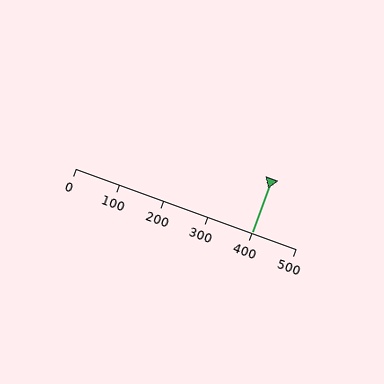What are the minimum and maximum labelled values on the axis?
The axis runs from 0 to 500.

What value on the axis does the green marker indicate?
The marker indicates approximately 400.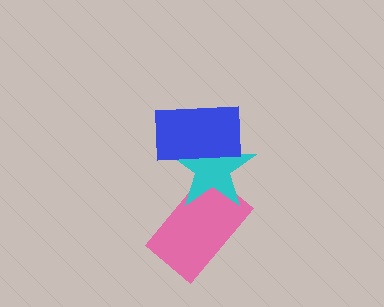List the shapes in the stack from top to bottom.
From top to bottom: the blue rectangle, the cyan star, the pink rectangle.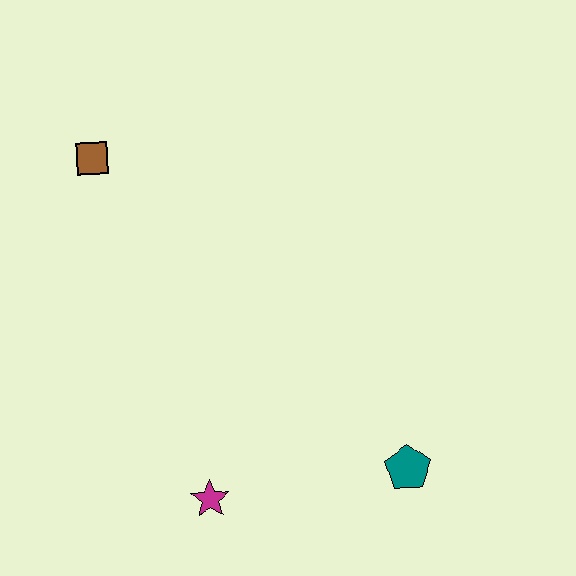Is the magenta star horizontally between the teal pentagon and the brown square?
Yes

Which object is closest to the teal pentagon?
The magenta star is closest to the teal pentagon.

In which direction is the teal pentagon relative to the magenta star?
The teal pentagon is to the right of the magenta star.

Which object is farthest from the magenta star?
The brown square is farthest from the magenta star.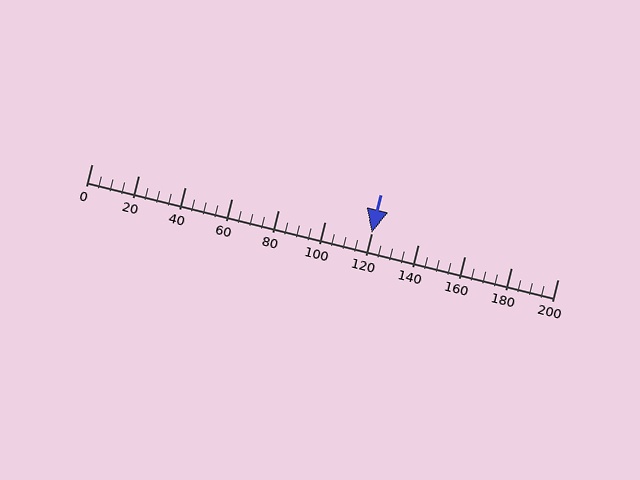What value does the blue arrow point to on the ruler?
The blue arrow points to approximately 120.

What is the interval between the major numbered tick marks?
The major tick marks are spaced 20 units apart.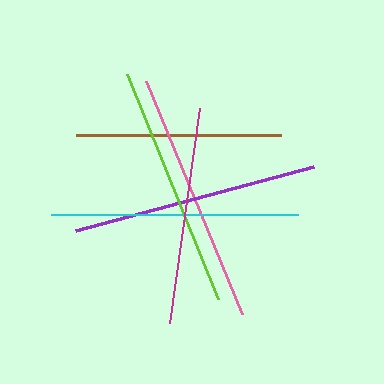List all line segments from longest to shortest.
From longest to shortest: pink, cyan, purple, lime, magenta, brown.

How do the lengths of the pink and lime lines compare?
The pink and lime lines are approximately the same length.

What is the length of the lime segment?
The lime segment is approximately 243 pixels long.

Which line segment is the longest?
The pink line is the longest at approximately 252 pixels.